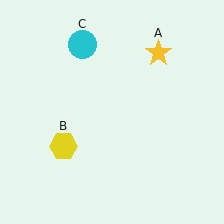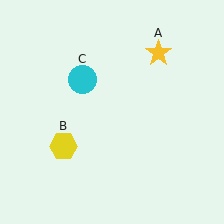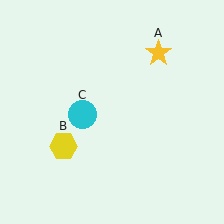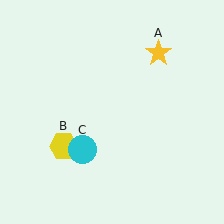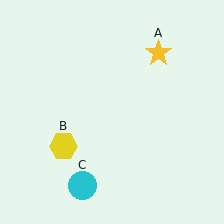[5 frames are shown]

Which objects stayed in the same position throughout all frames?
Yellow star (object A) and yellow hexagon (object B) remained stationary.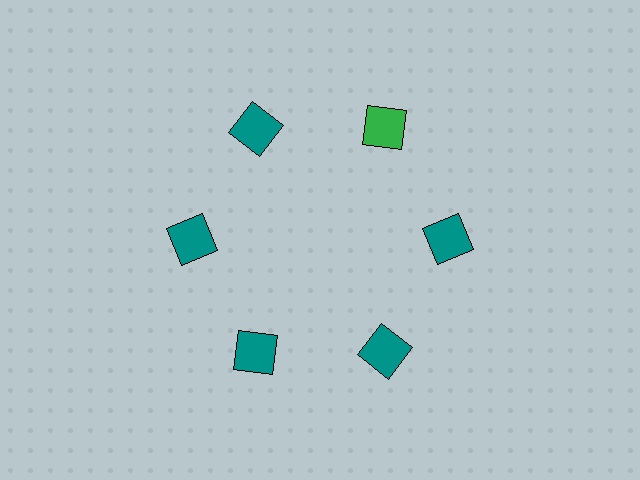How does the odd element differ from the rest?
It has a different color: green instead of teal.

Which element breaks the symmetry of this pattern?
The green square at roughly the 1 o'clock position breaks the symmetry. All other shapes are teal squares.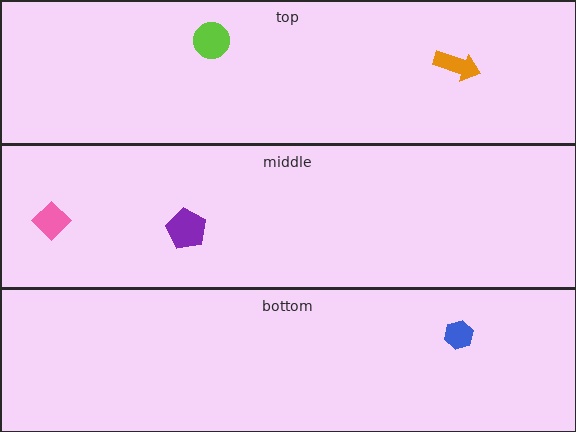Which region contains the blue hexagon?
The bottom region.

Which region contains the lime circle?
The top region.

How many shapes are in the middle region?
2.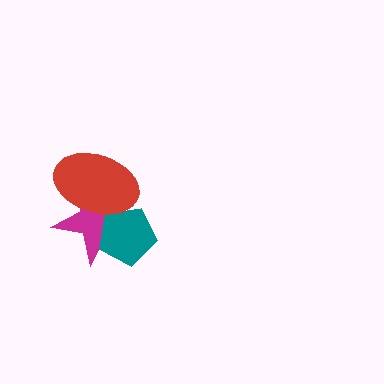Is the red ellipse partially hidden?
No, no other shape covers it.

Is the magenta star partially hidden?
Yes, it is partially covered by another shape.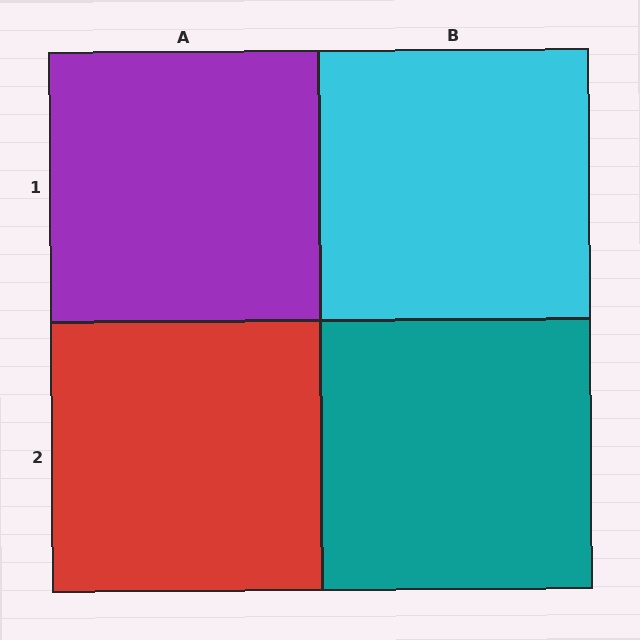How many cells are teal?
1 cell is teal.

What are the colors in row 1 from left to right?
Purple, cyan.